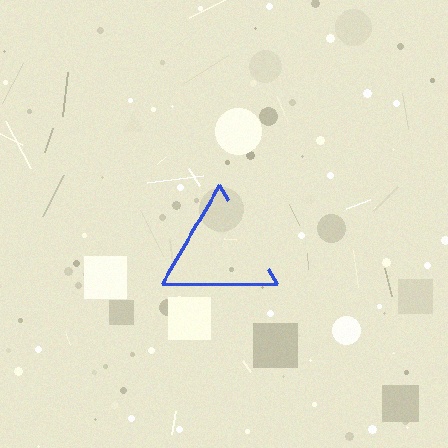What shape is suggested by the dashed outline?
The dashed outline suggests a triangle.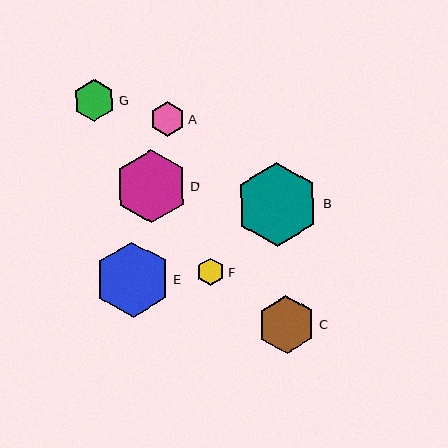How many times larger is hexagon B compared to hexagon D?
Hexagon B is approximately 1.2 times the size of hexagon D.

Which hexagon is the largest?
Hexagon B is the largest with a size of approximately 84 pixels.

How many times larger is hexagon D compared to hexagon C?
Hexagon D is approximately 1.3 times the size of hexagon C.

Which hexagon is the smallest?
Hexagon F is the smallest with a size of approximately 28 pixels.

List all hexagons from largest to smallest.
From largest to smallest: B, E, D, C, G, A, F.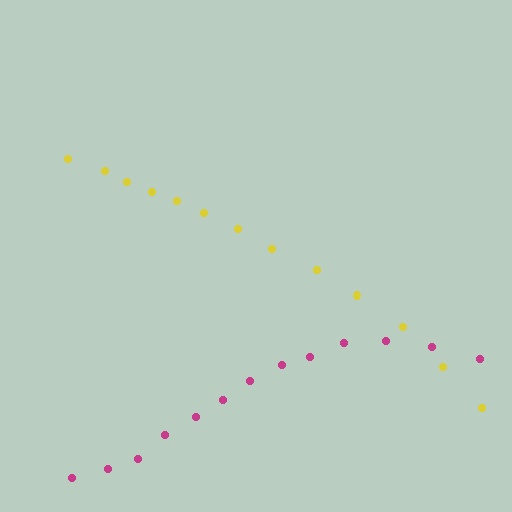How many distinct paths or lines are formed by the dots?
There are 2 distinct paths.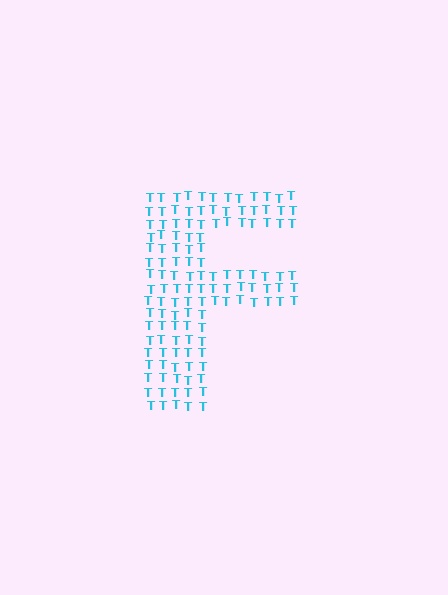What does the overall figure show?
The overall figure shows the letter F.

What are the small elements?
The small elements are letter T's.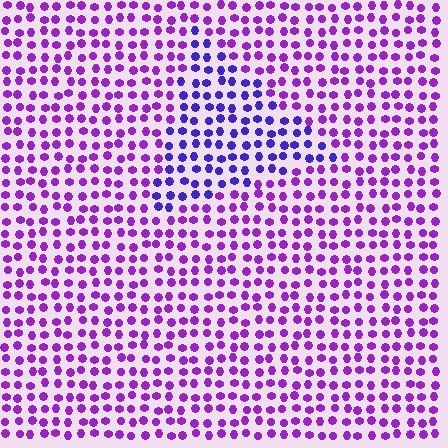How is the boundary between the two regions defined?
The boundary is defined purely by a slight shift in hue (about 35 degrees). Spacing, size, and orientation are identical on both sides.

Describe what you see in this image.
The image is filled with small purple elements in a uniform arrangement. A triangle-shaped region is visible where the elements are tinted to a slightly different hue, forming a subtle color boundary.